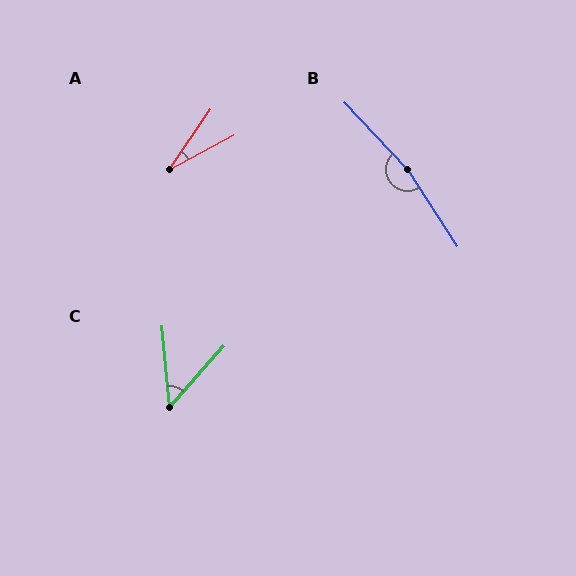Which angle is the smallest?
A, at approximately 28 degrees.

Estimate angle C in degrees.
Approximately 46 degrees.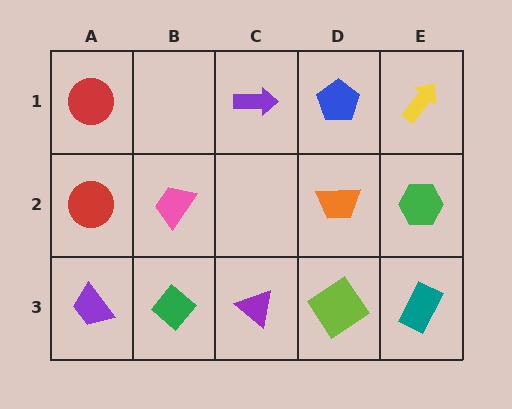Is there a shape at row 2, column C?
No, that cell is empty.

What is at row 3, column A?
A purple trapezoid.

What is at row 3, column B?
A green diamond.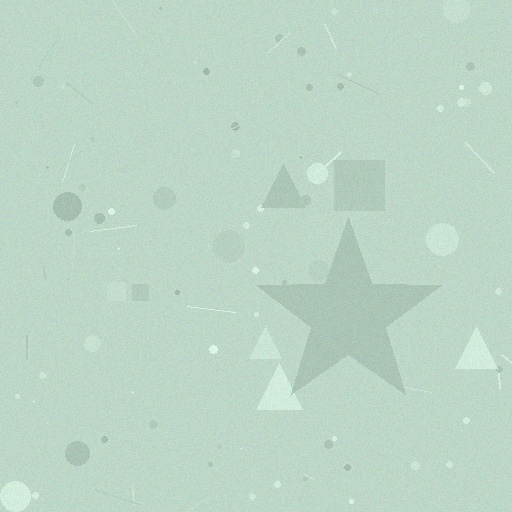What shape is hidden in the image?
A star is hidden in the image.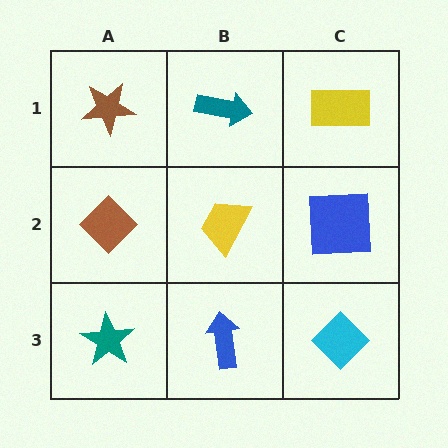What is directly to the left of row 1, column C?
A teal arrow.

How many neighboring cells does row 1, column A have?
2.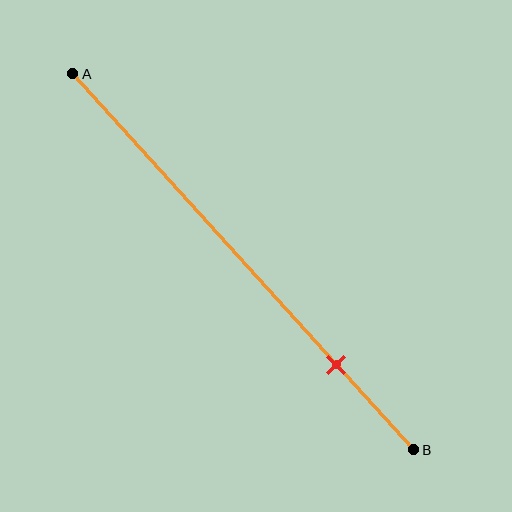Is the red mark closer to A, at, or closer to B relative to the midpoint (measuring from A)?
The red mark is closer to point B than the midpoint of segment AB.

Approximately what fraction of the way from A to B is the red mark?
The red mark is approximately 75% of the way from A to B.